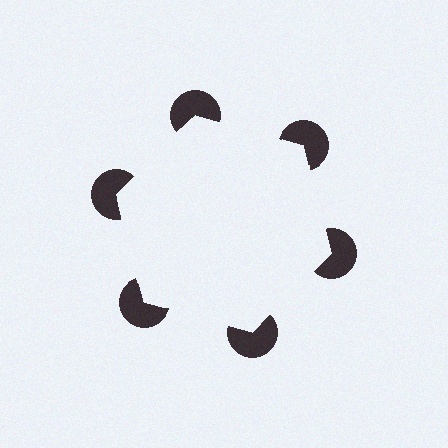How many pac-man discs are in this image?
There are 6 — one at each vertex of the illusory hexagon.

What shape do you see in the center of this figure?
An illusory hexagon — its edges are inferred from the aligned wedge cuts in the pac-man discs, not physically drawn.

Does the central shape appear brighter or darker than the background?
It typically appears slightly brighter than the background, even though no actual brightness change is drawn.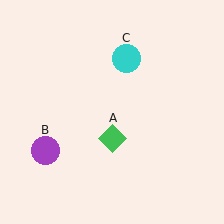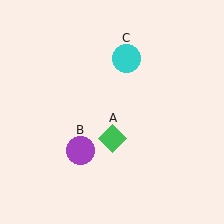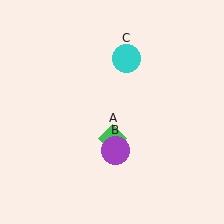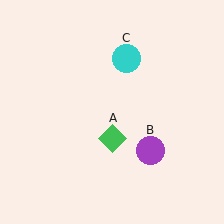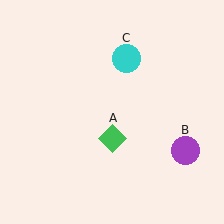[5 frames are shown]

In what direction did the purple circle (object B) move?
The purple circle (object B) moved right.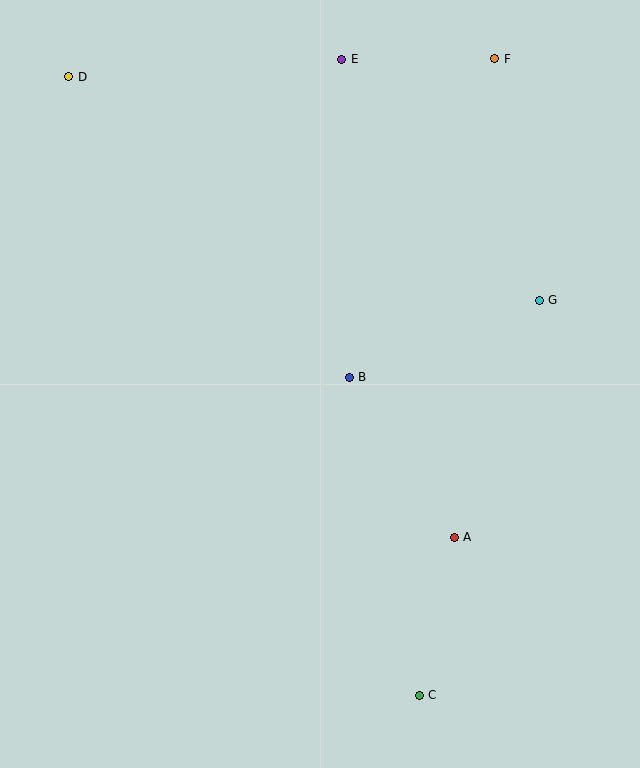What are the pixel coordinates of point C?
Point C is at (419, 695).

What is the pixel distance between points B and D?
The distance between B and D is 411 pixels.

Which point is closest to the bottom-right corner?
Point C is closest to the bottom-right corner.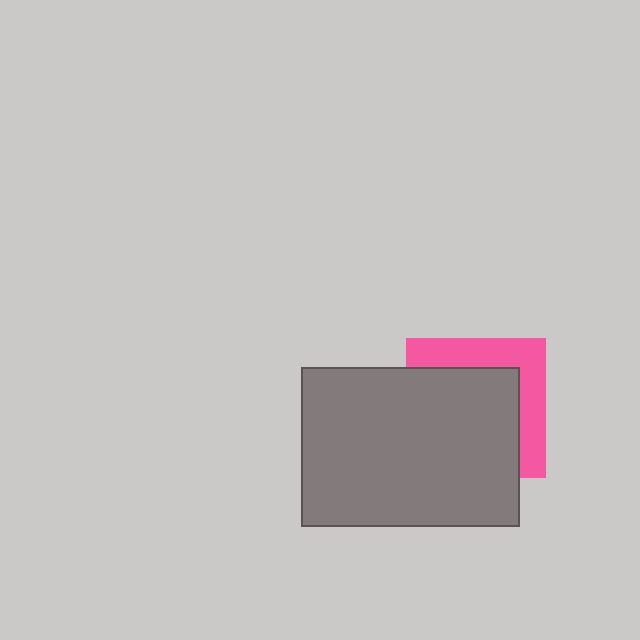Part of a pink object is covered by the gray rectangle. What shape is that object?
It is a square.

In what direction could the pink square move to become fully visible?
The pink square could move toward the upper-right. That would shift it out from behind the gray rectangle entirely.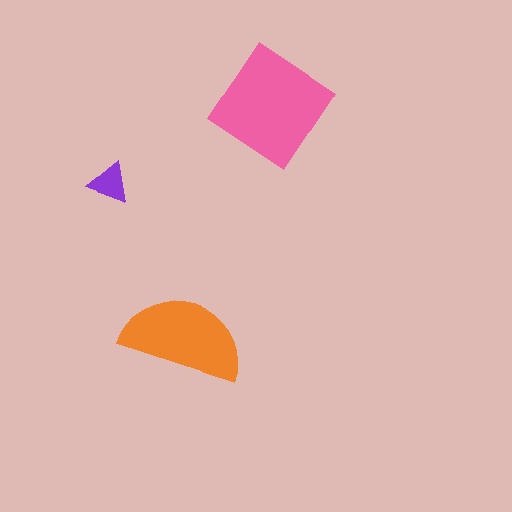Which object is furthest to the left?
The purple triangle is leftmost.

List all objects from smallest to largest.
The purple triangle, the orange semicircle, the pink diamond.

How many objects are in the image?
There are 3 objects in the image.